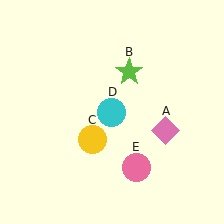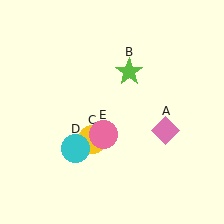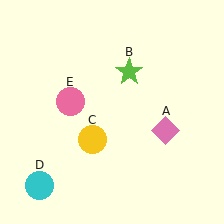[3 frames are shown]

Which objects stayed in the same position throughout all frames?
Pink diamond (object A) and lime star (object B) and yellow circle (object C) remained stationary.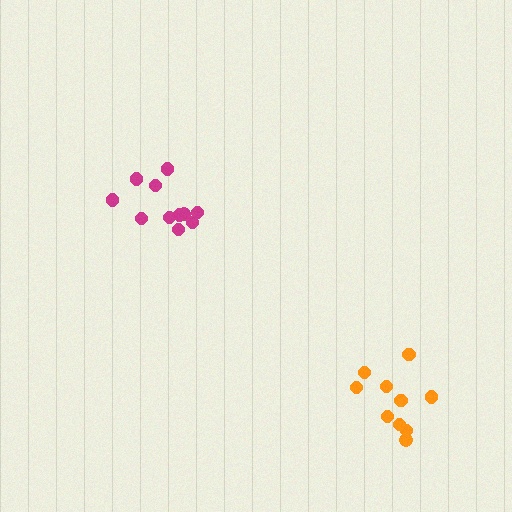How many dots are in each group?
Group 1: 11 dots, Group 2: 10 dots (21 total).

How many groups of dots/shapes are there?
There are 2 groups.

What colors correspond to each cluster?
The clusters are colored: magenta, orange.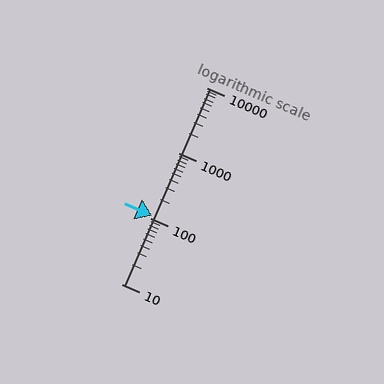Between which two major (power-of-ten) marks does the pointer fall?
The pointer is between 100 and 1000.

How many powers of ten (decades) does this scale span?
The scale spans 3 decades, from 10 to 10000.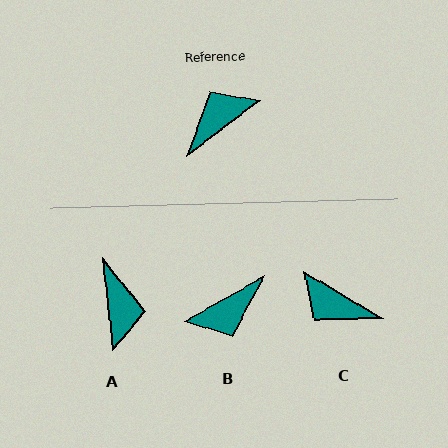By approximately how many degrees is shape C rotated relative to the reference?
Approximately 112 degrees counter-clockwise.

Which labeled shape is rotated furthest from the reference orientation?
B, about 173 degrees away.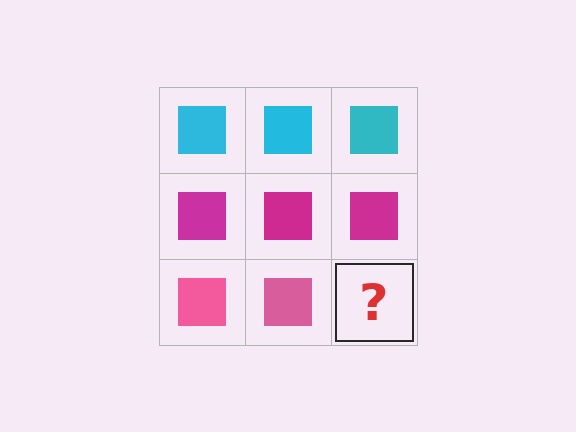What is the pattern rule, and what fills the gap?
The rule is that each row has a consistent color. The gap should be filled with a pink square.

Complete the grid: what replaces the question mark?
The question mark should be replaced with a pink square.